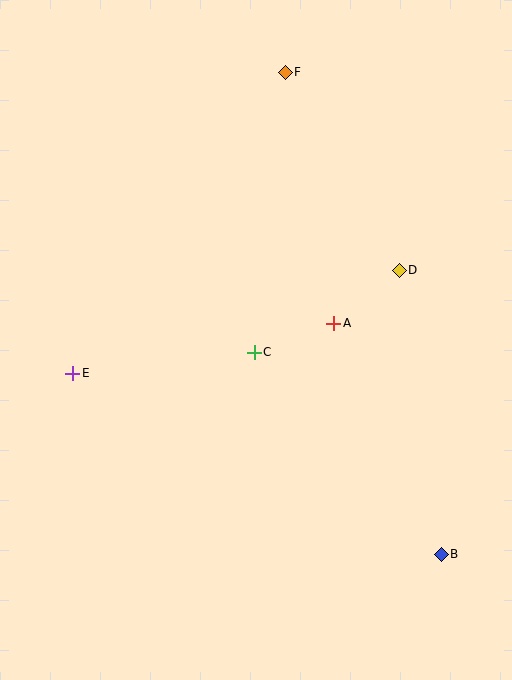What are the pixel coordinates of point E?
Point E is at (73, 373).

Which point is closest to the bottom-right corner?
Point B is closest to the bottom-right corner.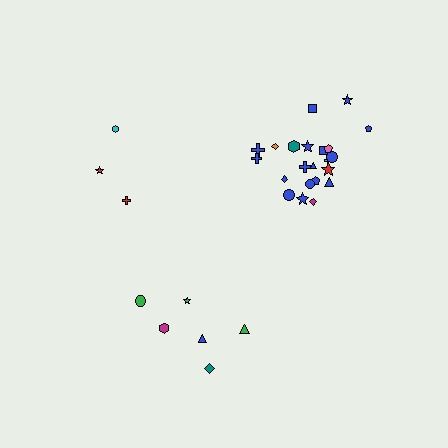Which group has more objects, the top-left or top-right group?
The top-right group.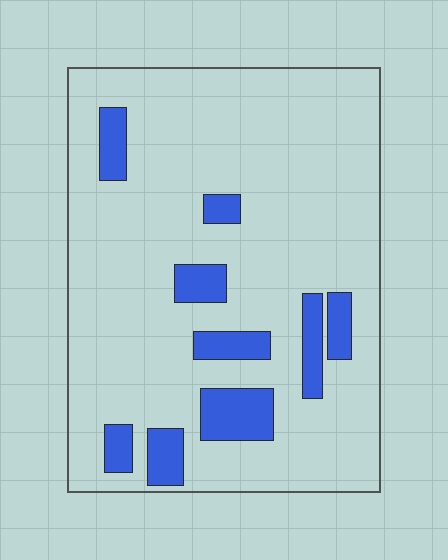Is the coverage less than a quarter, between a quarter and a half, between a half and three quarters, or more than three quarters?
Less than a quarter.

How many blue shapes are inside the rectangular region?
9.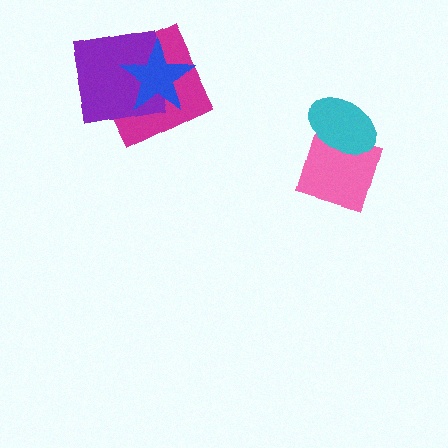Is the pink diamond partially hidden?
Yes, it is partially covered by another shape.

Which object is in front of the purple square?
The blue star is in front of the purple square.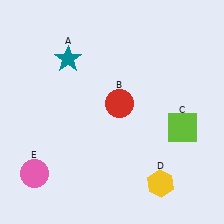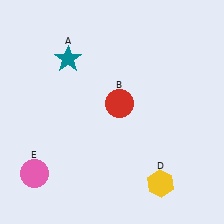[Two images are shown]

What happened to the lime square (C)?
The lime square (C) was removed in Image 2. It was in the bottom-right area of Image 1.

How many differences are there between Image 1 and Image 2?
There is 1 difference between the two images.